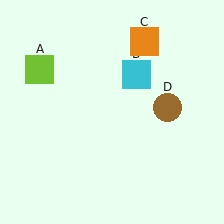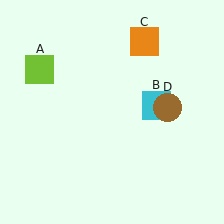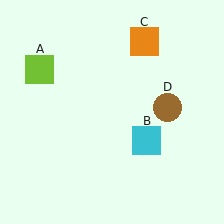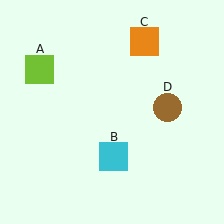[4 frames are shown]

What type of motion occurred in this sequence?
The cyan square (object B) rotated clockwise around the center of the scene.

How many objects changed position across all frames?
1 object changed position: cyan square (object B).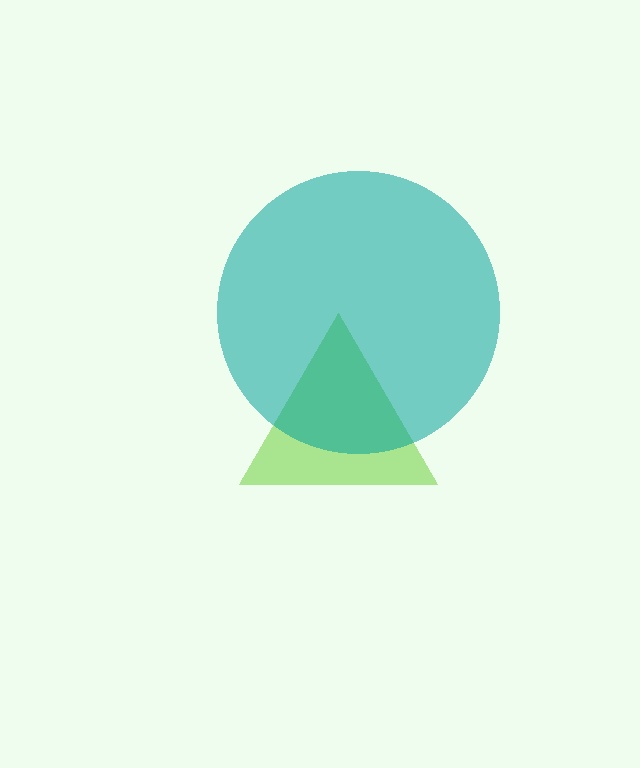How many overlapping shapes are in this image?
There are 2 overlapping shapes in the image.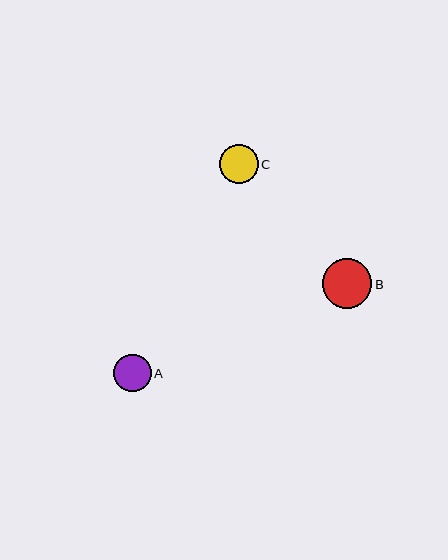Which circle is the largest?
Circle B is the largest with a size of approximately 49 pixels.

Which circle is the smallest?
Circle A is the smallest with a size of approximately 37 pixels.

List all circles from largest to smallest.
From largest to smallest: B, C, A.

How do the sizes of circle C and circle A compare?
Circle C and circle A are approximately the same size.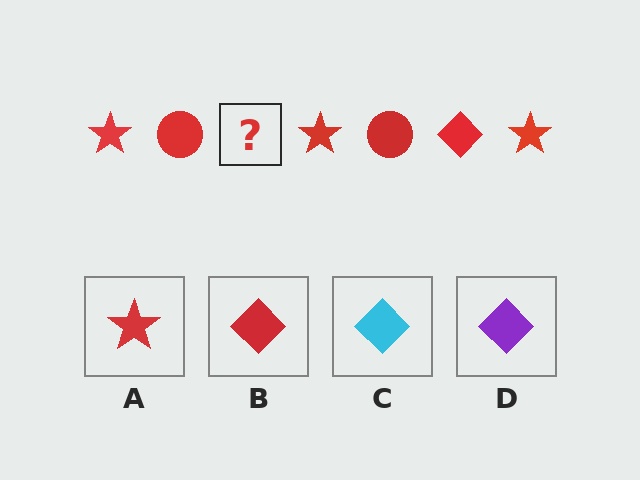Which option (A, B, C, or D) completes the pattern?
B.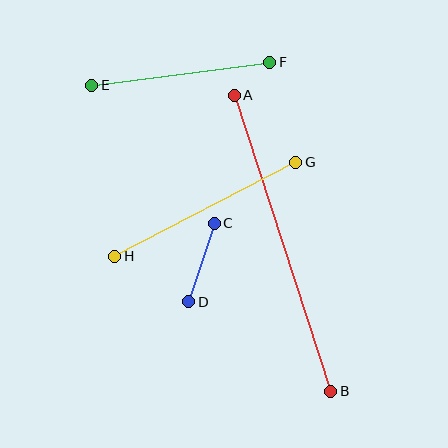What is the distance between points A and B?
The distance is approximately 312 pixels.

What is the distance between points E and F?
The distance is approximately 180 pixels.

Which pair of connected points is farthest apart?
Points A and B are farthest apart.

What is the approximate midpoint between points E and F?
The midpoint is at approximately (181, 74) pixels.